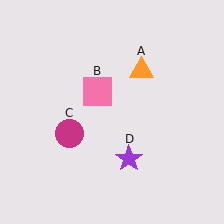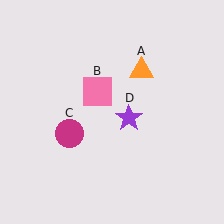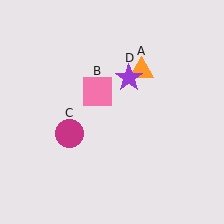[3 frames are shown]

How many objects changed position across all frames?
1 object changed position: purple star (object D).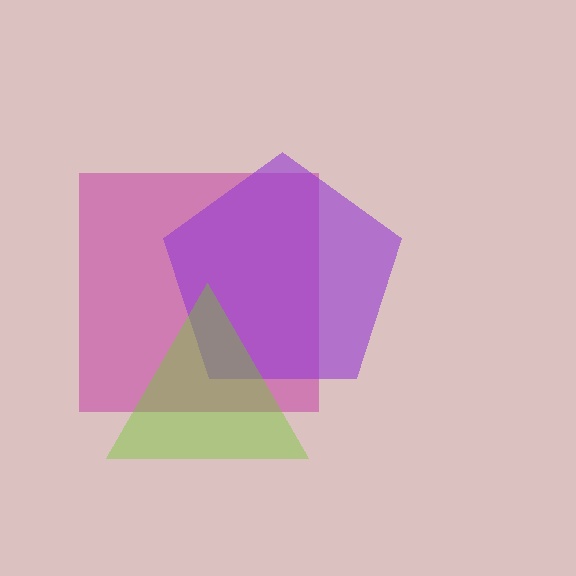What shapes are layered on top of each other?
The layered shapes are: a magenta square, a purple pentagon, a lime triangle.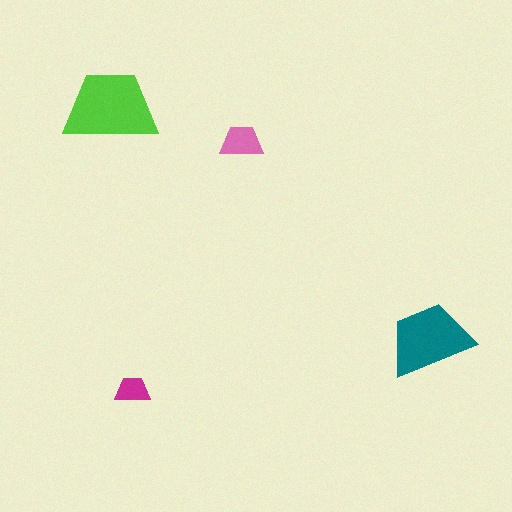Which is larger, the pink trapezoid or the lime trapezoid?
The lime one.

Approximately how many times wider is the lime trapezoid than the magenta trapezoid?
About 2.5 times wider.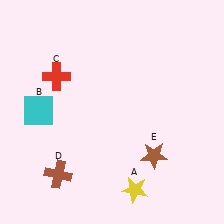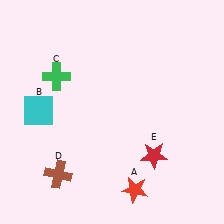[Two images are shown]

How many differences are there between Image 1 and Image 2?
There are 3 differences between the two images.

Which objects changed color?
A changed from yellow to red. C changed from red to green. E changed from brown to red.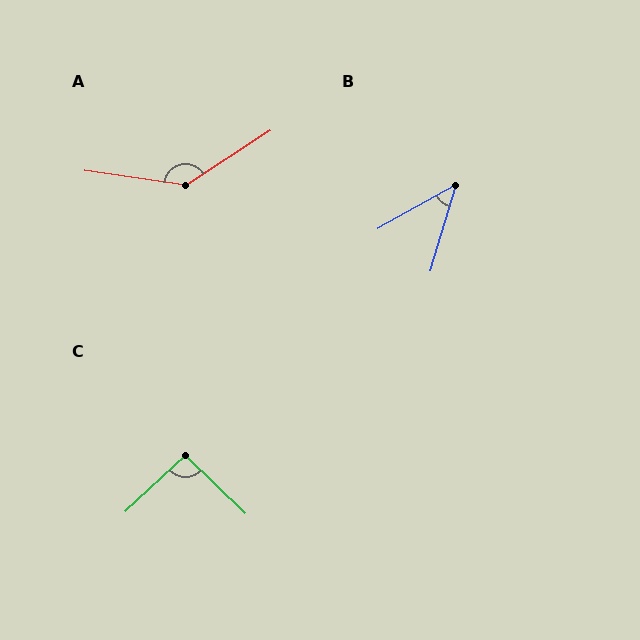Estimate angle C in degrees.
Approximately 93 degrees.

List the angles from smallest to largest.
B (44°), C (93°), A (139°).